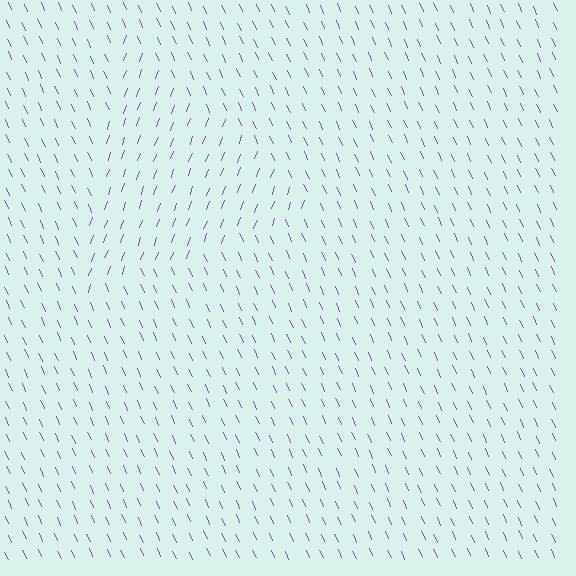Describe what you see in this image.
The image is filled with small purple line segments. A triangle region in the image has lines oriented differently from the surrounding lines, creating a visible texture boundary.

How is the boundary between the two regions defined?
The boundary is defined purely by a change in line orientation (approximately 45 degrees difference). All lines are the same color and thickness.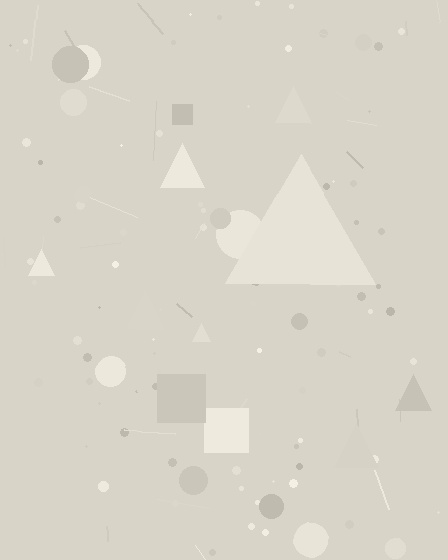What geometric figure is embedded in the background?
A triangle is embedded in the background.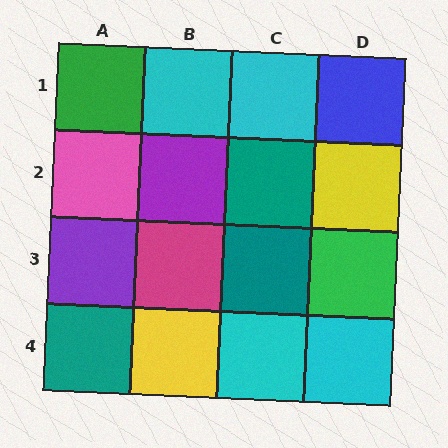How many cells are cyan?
4 cells are cyan.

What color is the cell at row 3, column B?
Magenta.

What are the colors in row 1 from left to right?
Green, cyan, cyan, blue.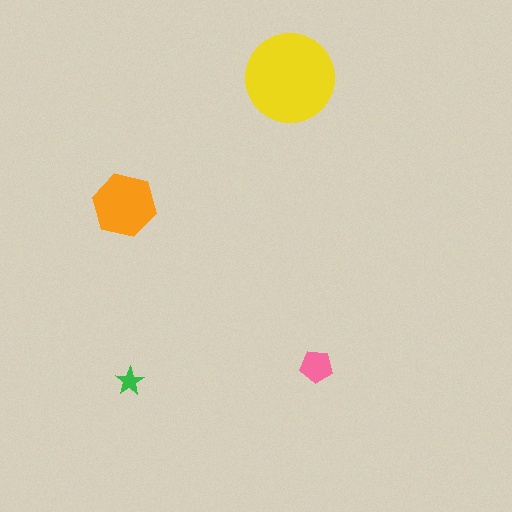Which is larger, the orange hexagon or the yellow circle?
The yellow circle.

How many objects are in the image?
There are 4 objects in the image.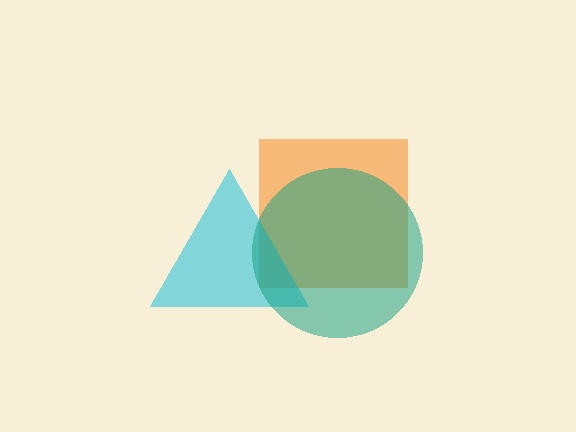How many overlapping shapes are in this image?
There are 3 overlapping shapes in the image.